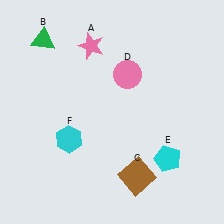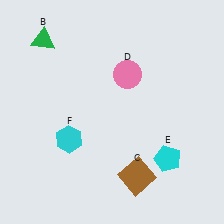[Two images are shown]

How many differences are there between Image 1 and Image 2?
There is 1 difference between the two images.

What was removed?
The pink star (A) was removed in Image 2.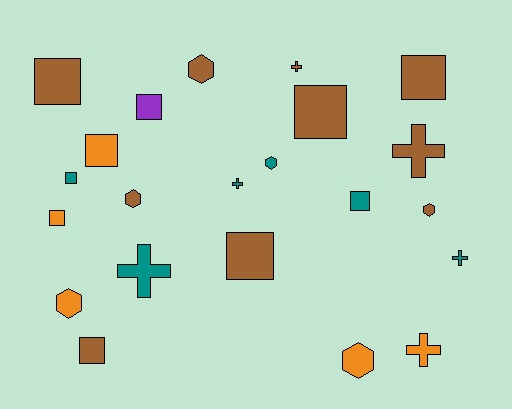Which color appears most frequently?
Brown, with 10 objects.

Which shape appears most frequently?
Square, with 10 objects.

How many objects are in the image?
There are 22 objects.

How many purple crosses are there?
There are no purple crosses.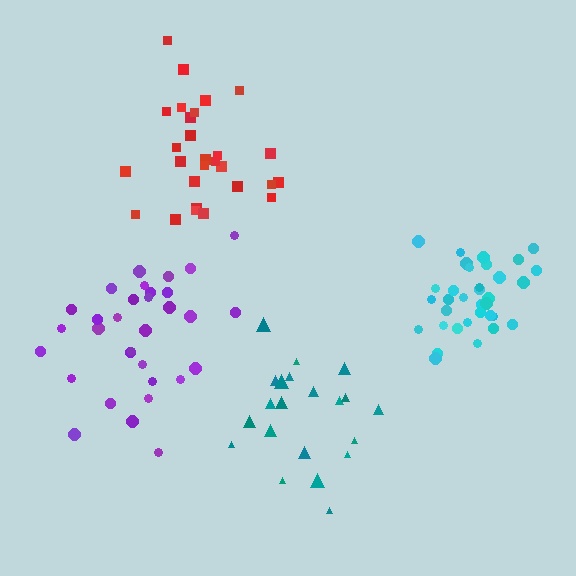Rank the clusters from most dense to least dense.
cyan, purple, red, teal.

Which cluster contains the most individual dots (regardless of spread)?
Cyan (34).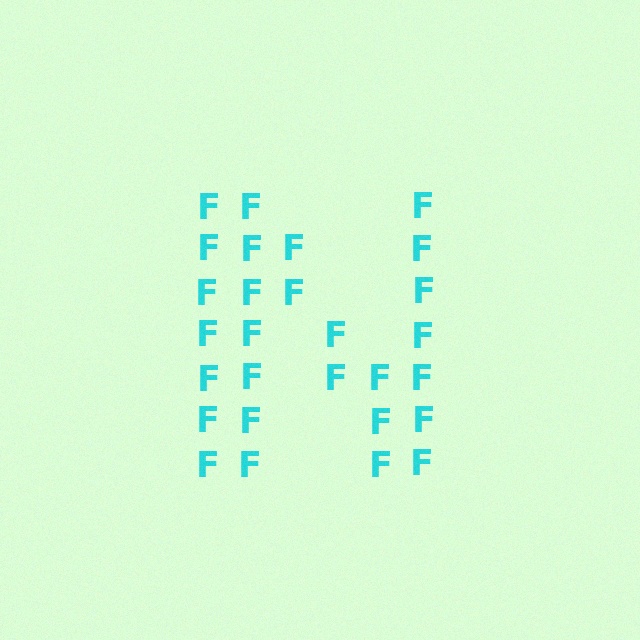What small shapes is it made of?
It is made of small letter F's.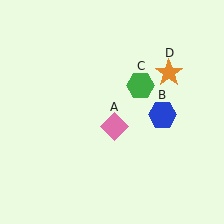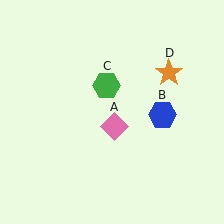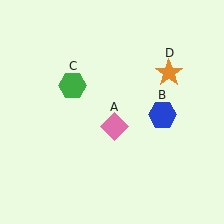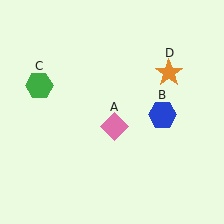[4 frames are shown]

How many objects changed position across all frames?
1 object changed position: green hexagon (object C).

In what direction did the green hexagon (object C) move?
The green hexagon (object C) moved left.